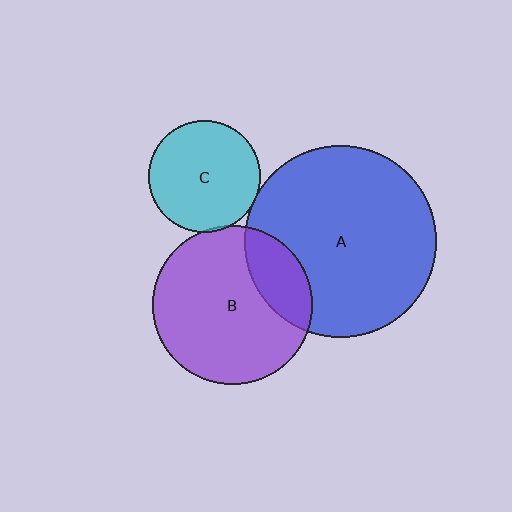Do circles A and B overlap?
Yes.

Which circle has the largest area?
Circle A (blue).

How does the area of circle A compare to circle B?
Approximately 1.4 times.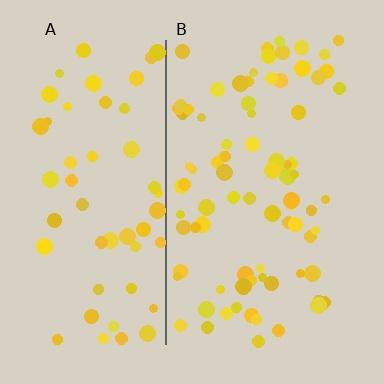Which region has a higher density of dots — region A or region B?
B (the right).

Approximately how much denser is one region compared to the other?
Approximately 1.6× — region B over region A.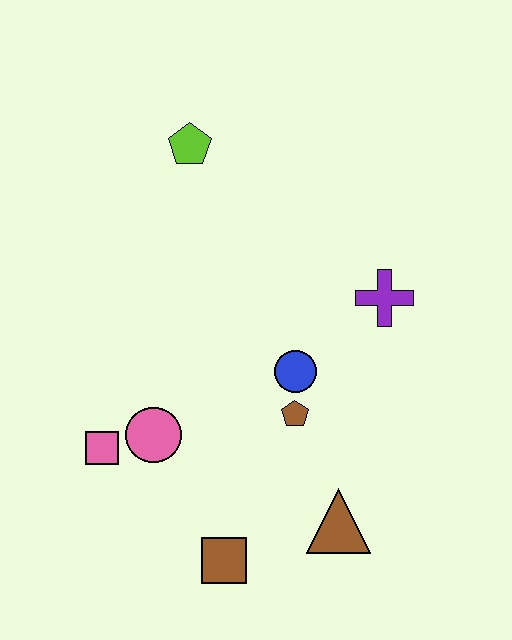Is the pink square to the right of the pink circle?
No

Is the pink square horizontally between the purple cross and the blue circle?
No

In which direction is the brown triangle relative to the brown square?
The brown triangle is to the right of the brown square.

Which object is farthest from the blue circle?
The lime pentagon is farthest from the blue circle.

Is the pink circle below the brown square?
No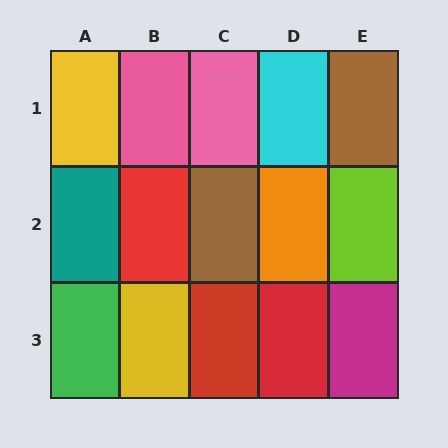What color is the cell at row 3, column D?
Red.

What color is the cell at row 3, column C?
Red.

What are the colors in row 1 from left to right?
Yellow, pink, pink, cyan, brown.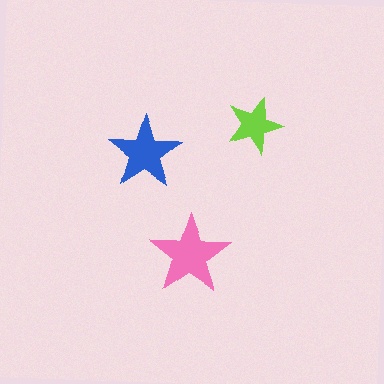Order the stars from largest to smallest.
the pink one, the blue one, the lime one.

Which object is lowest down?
The pink star is bottommost.